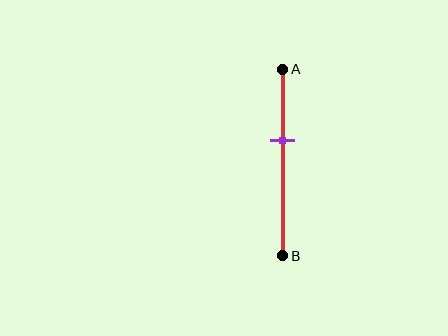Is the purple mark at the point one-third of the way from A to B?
No, the mark is at about 40% from A, not at the 33% one-third point.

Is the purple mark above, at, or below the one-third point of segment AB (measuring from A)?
The purple mark is below the one-third point of segment AB.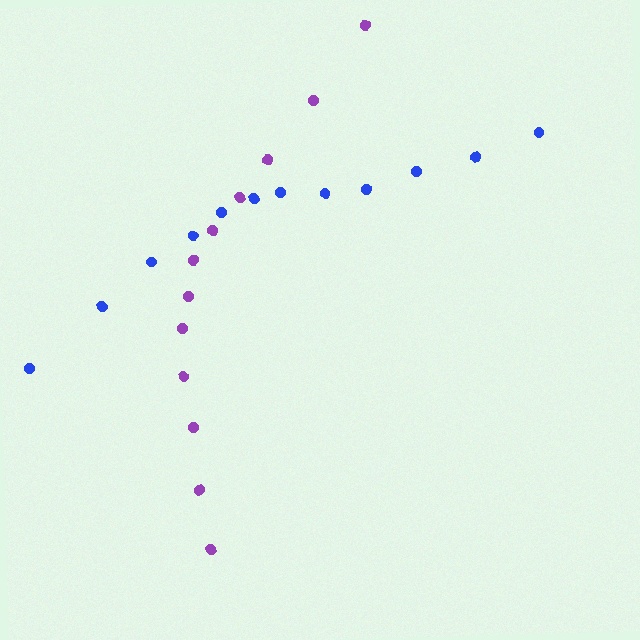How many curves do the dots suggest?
There are 2 distinct paths.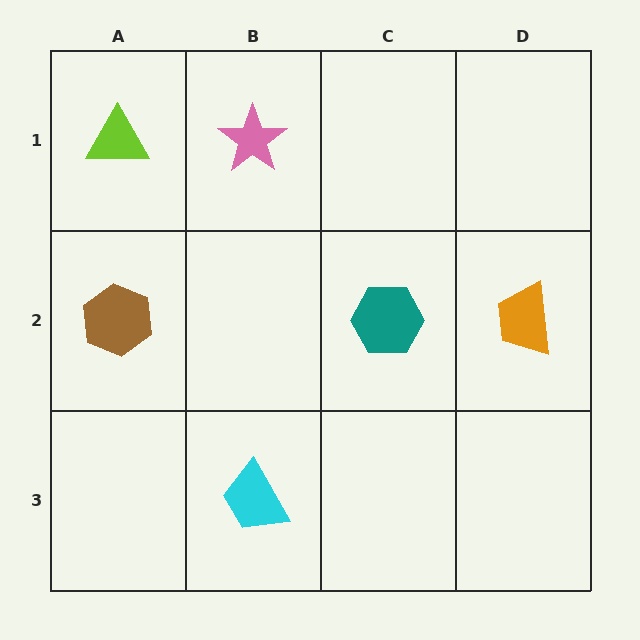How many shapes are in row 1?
2 shapes.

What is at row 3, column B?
A cyan trapezoid.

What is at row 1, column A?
A lime triangle.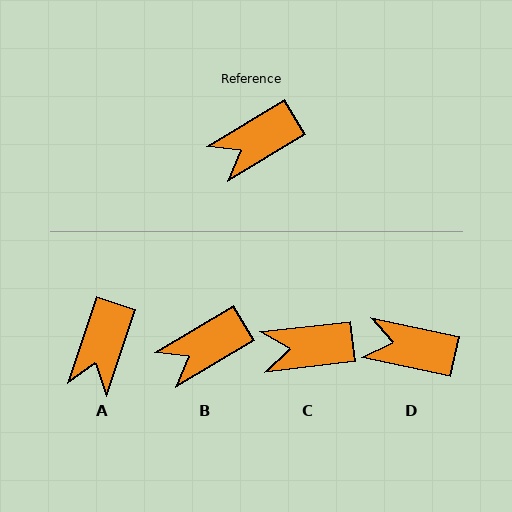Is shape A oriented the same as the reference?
No, it is off by about 41 degrees.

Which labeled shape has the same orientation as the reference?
B.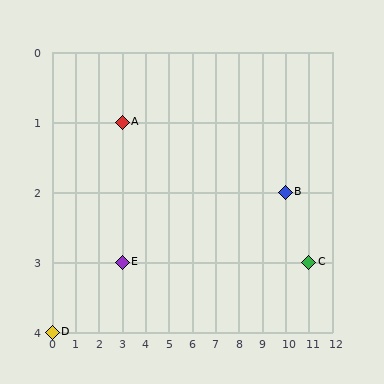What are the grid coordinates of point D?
Point D is at grid coordinates (0, 4).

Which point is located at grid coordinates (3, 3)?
Point E is at (3, 3).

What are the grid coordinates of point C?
Point C is at grid coordinates (11, 3).